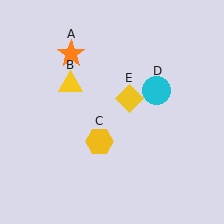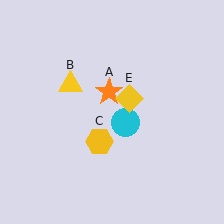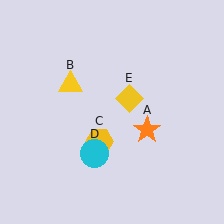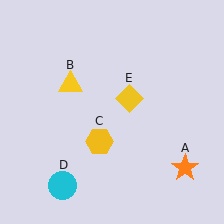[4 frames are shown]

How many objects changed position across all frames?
2 objects changed position: orange star (object A), cyan circle (object D).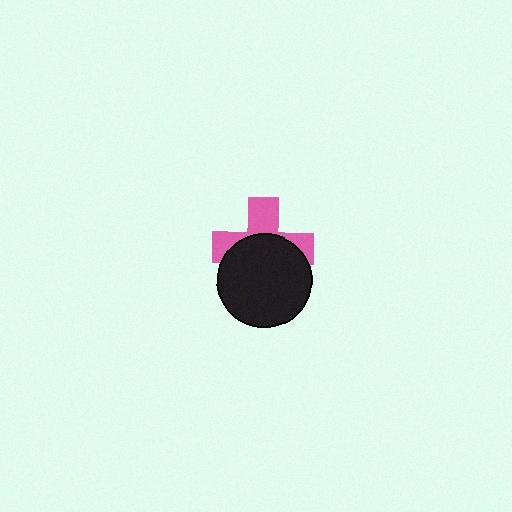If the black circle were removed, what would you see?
You would see the complete pink cross.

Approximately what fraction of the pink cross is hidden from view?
Roughly 57% of the pink cross is hidden behind the black circle.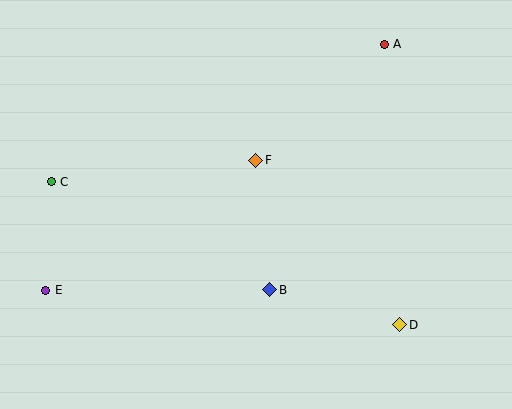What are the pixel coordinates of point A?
Point A is at (384, 44).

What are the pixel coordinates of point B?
Point B is at (270, 290).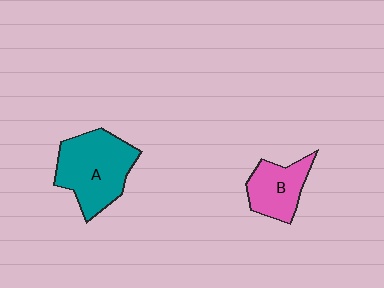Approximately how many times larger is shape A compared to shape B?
Approximately 1.7 times.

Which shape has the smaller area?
Shape B (pink).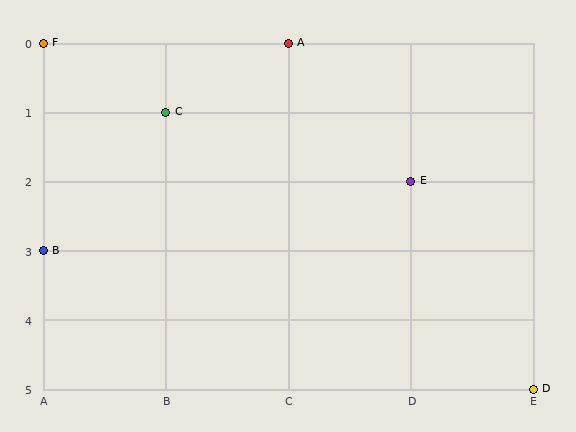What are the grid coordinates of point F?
Point F is at grid coordinates (A, 0).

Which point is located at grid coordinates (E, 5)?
Point D is at (E, 5).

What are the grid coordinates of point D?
Point D is at grid coordinates (E, 5).